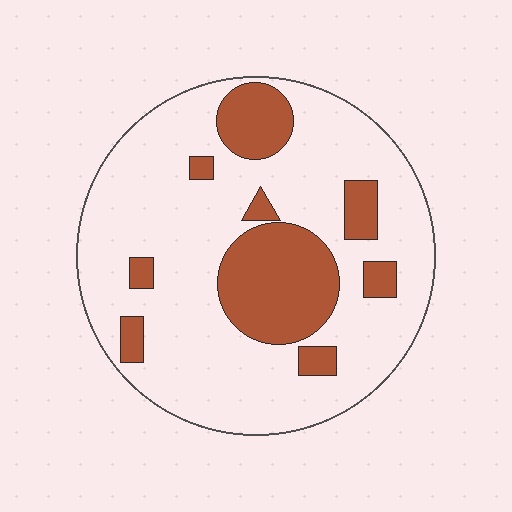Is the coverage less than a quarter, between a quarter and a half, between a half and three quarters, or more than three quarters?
Less than a quarter.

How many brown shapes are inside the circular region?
9.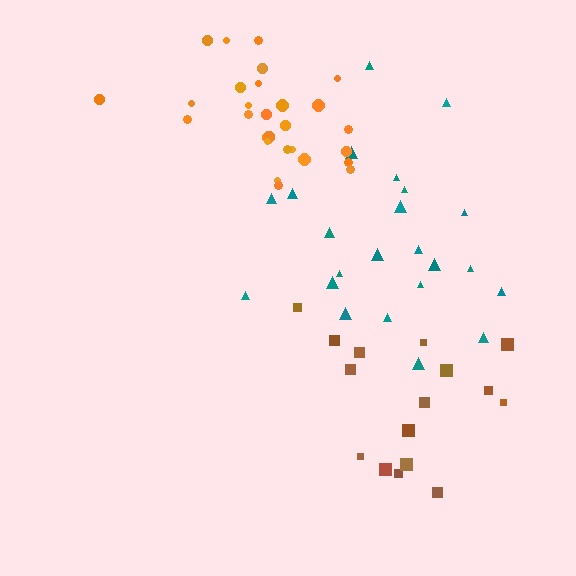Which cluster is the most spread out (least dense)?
Brown.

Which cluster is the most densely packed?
Orange.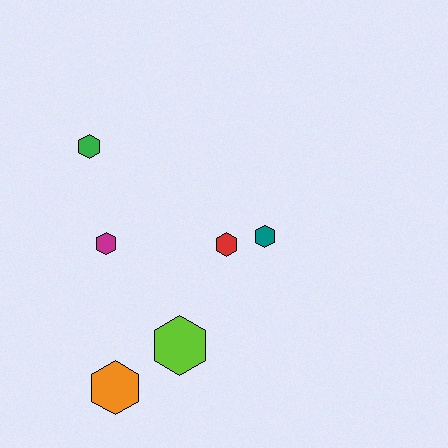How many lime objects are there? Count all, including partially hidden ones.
There is 1 lime object.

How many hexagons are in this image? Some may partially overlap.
There are 6 hexagons.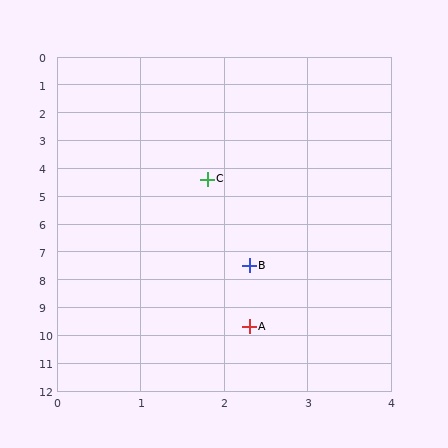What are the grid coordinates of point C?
Point C is at approximately (1.8, 4.4).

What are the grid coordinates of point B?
Point B is at approximately (2.3, 7.5).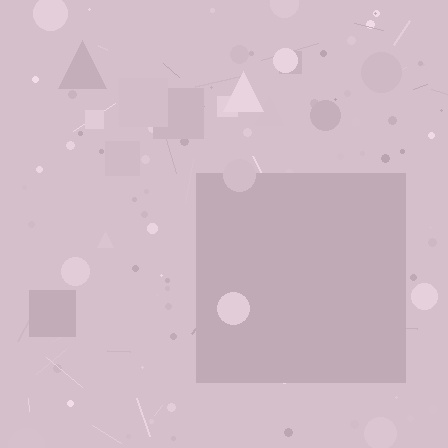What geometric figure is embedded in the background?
A square is embedded in the background.